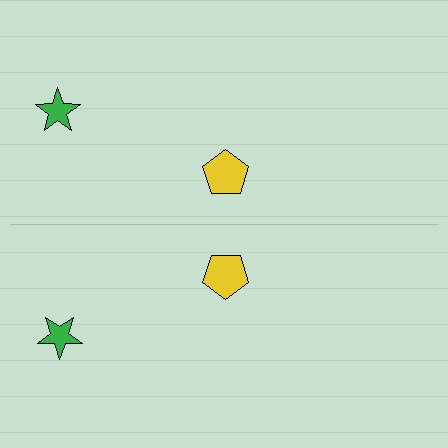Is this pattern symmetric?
Yes, this pattern has bilateral (reflection) symmetry.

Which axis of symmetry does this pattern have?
The pattern has a horizontal axis of symmetry running through the center of the image.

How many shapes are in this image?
There are 4 shapes in this image.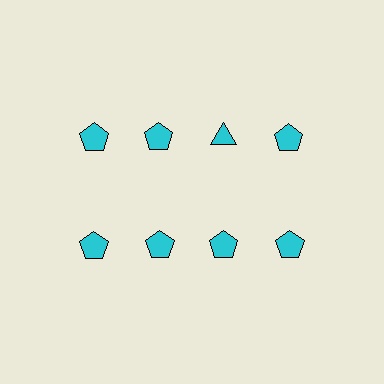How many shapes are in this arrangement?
There are 8 shapes arranged in a grid pattern.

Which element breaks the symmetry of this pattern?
The cyan triangle in the top row, center column breaks the symmetry. All other shapes are cyan pentagons.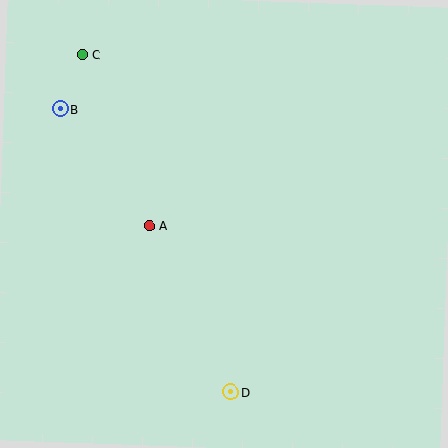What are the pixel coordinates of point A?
Point A is at (149, 226).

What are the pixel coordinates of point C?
Point C is at (82, 55).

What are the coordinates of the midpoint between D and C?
The midpoint between D and C is at (157, 223).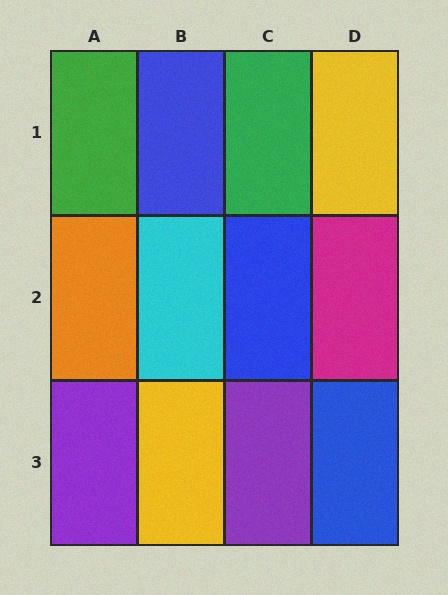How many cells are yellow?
2 cells are yellow.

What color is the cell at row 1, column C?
Green.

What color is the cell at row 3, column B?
Yellow.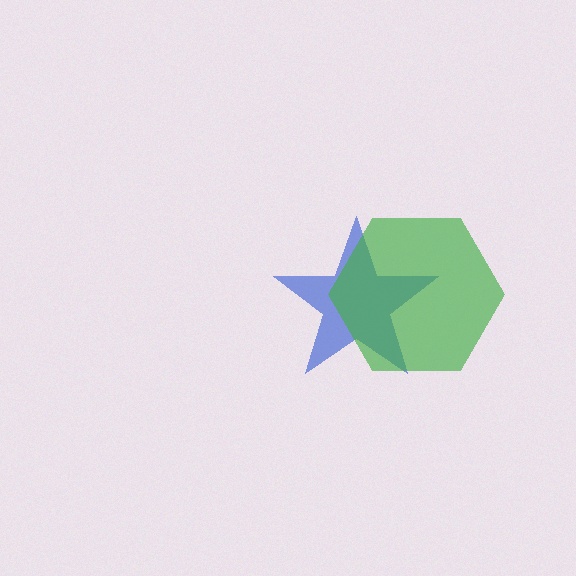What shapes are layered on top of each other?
The layered shapes are: a blue star, a green hexagon.